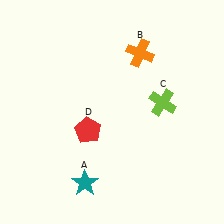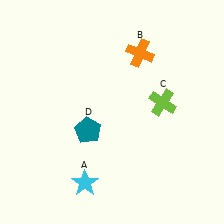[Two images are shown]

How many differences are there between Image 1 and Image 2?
There are 2 differences between the two images.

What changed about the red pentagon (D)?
In Image 1, D is red. In Image 2, it changed to teal.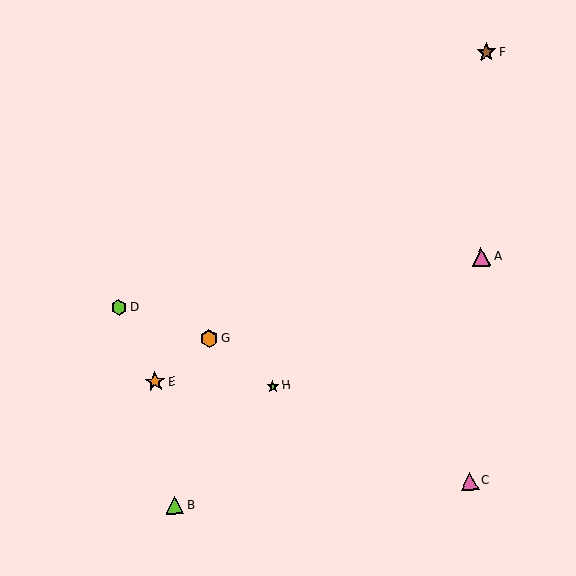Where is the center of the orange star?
The center of the orange star is at (155, 382).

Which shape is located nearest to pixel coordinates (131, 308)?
The lime hexagon (labeled D) at (119, 308) is nearest to that location.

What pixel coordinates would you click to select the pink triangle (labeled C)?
Click at (470, 481) to select the pink triangle C.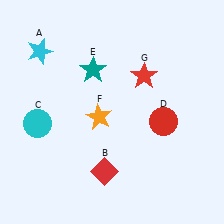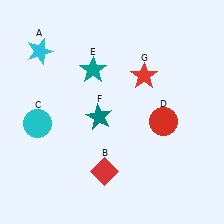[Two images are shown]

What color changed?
The star (F) changed from orange in Image 1 to teal in Image 2.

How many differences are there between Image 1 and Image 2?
There is 1 difference between the two images.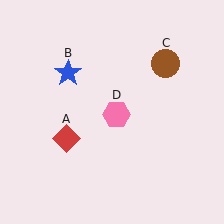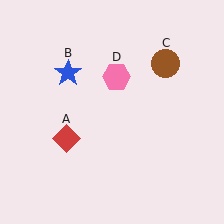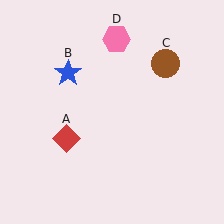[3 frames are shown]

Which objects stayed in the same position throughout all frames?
Red diamond (object A) and blue star (object B) and brown circle (object C) remained stationary.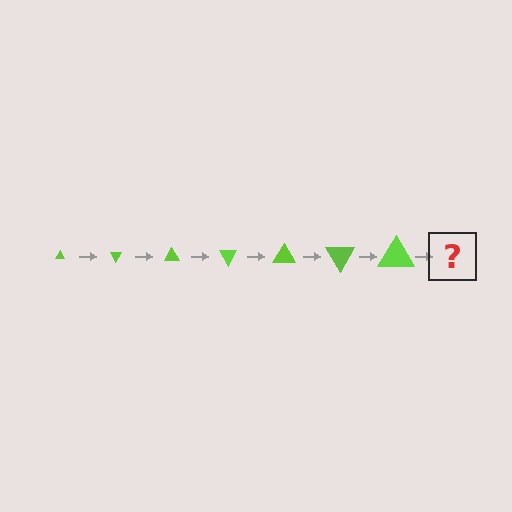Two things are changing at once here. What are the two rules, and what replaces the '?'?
The two rules are that the triangle grows larger each step and it rotates 60 degrees each step. The '?' should be a triangle, larger than the previous one and rotated 420 degrees from the start.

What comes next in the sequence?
The next element should be a triangle, larger than the previous one and rotated 420 degrees from the start.